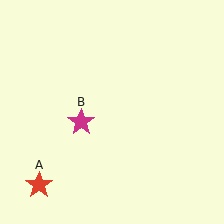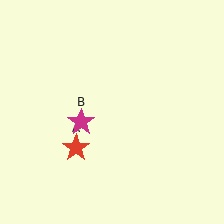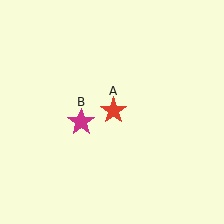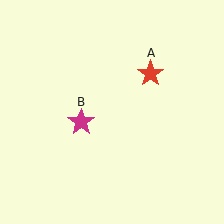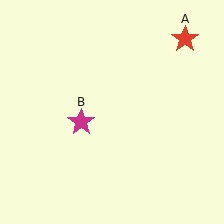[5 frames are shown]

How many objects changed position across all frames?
1 object changed position: red star (object A).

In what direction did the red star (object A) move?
The red star (object A) moved up and to the right.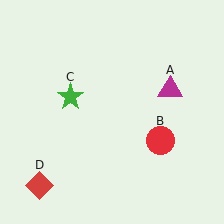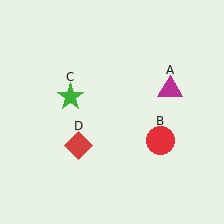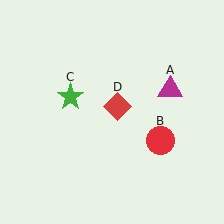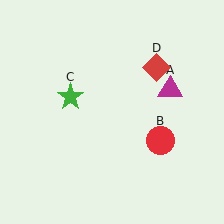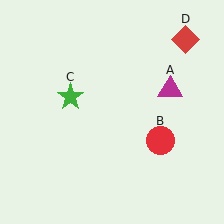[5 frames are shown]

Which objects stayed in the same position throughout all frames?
Magenta triangle (object A) and red circle (object B) and green star (object C) remained stationary.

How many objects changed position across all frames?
1 object changed position: red diamond (object D).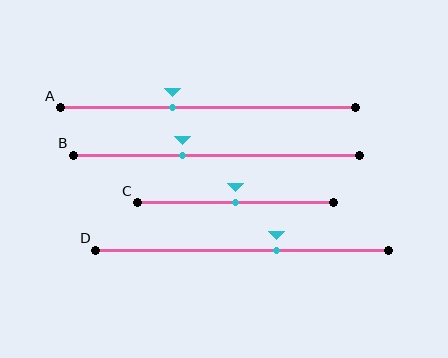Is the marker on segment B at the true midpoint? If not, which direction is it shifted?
No, the marker on segment B is shifted to the left by about 12% of the segment length.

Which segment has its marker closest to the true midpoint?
Segment C has its marker closest to the true midpoint.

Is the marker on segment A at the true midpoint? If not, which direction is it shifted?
No, the marker on segment A is shifted to the left by about 12% of the segment length.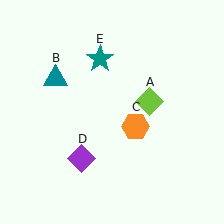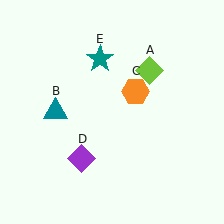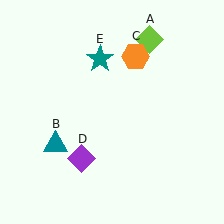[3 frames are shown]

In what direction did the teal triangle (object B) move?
The teal triangle (object B) moved down.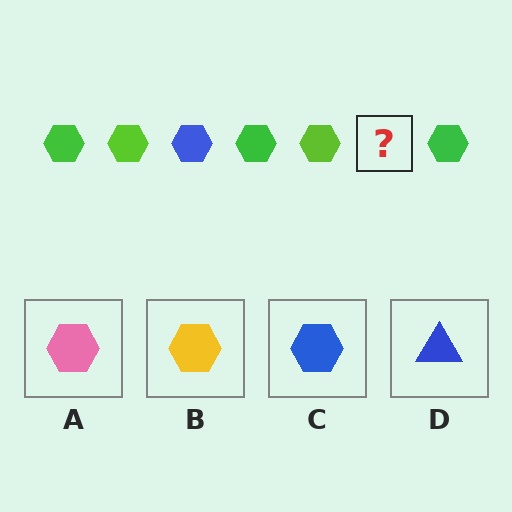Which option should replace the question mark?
Option C.